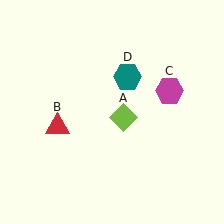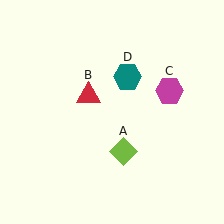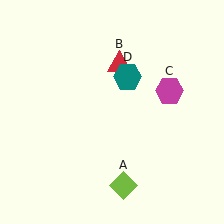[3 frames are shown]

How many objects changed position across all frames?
2 objects changed position: lime diamond (object A), red triangle (object B).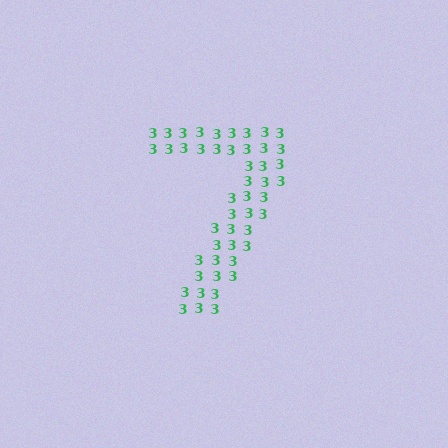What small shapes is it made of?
It is made of small digit 3's.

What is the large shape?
The large shape is the digit 7.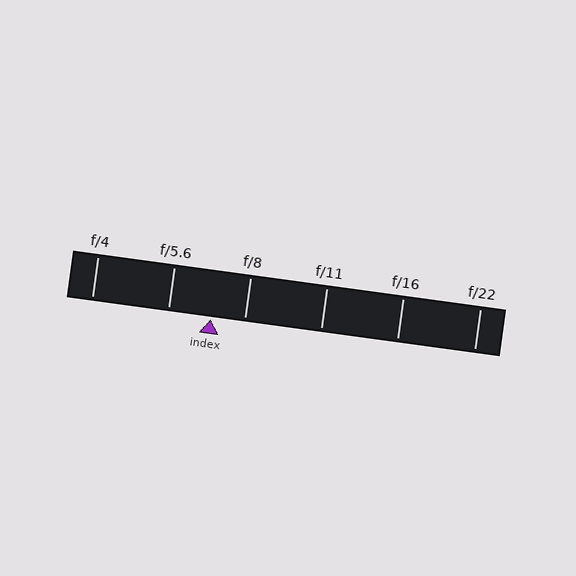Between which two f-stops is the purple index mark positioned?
The index mark is between f/5.6 and f/8.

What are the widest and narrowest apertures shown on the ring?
The widest aperture shown is f/4 and the narrowest is f/22.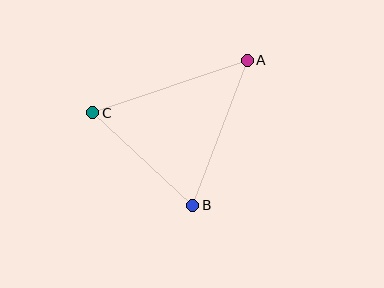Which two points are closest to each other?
Points B and C are closest to each other.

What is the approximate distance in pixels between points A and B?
The distance between A and B is approximately 155 pixels.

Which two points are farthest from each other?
Points A and C are farthest from each other.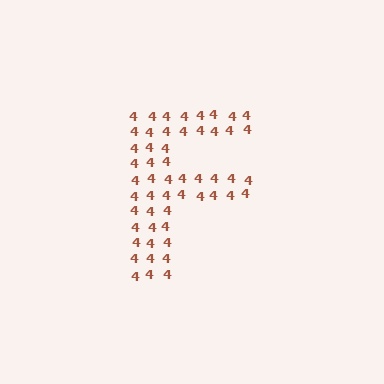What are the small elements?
The small elements are digit 4's.